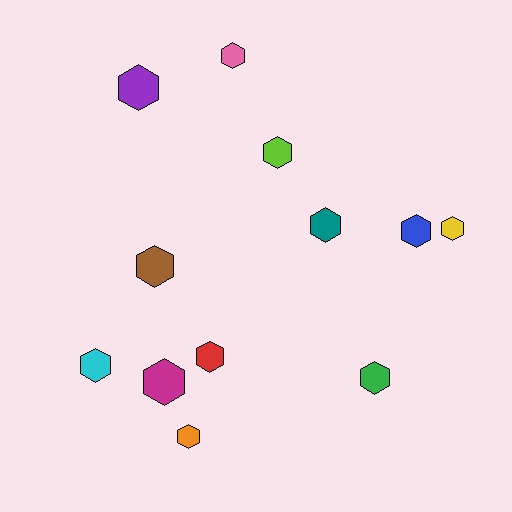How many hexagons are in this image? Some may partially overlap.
There are 12 hexagons.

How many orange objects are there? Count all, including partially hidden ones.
There is 1 orange object.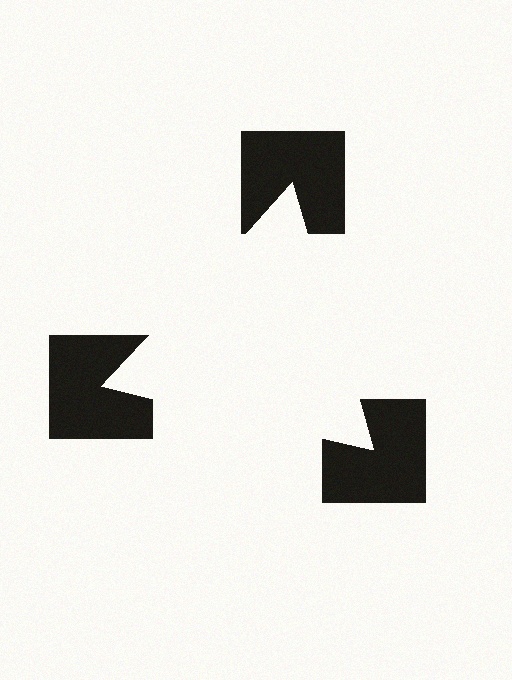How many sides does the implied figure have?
3 sides.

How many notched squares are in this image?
There are 3 — one at each vertex of the illusory triangle.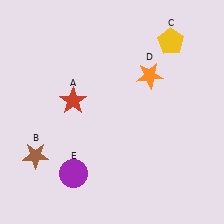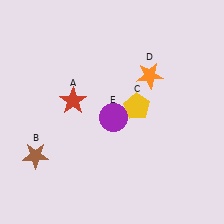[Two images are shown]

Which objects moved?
The objects that moved are: the yellow pentagon (C), the purple circle (E).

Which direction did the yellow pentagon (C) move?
The yellow pentagon (C) moved down.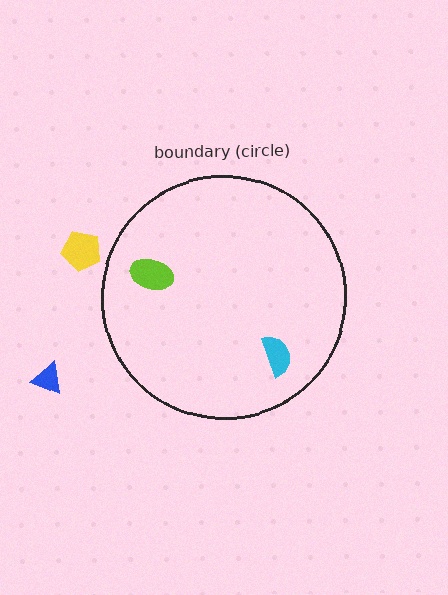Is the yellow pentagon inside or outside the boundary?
Outside.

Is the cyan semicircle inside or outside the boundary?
Inside.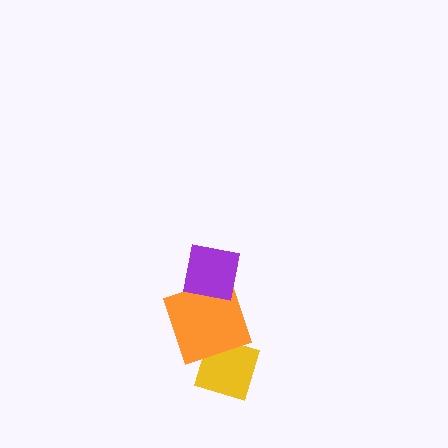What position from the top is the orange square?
The orange square is 2nd from the top.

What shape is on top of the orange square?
The purple square is on top of the orange square.